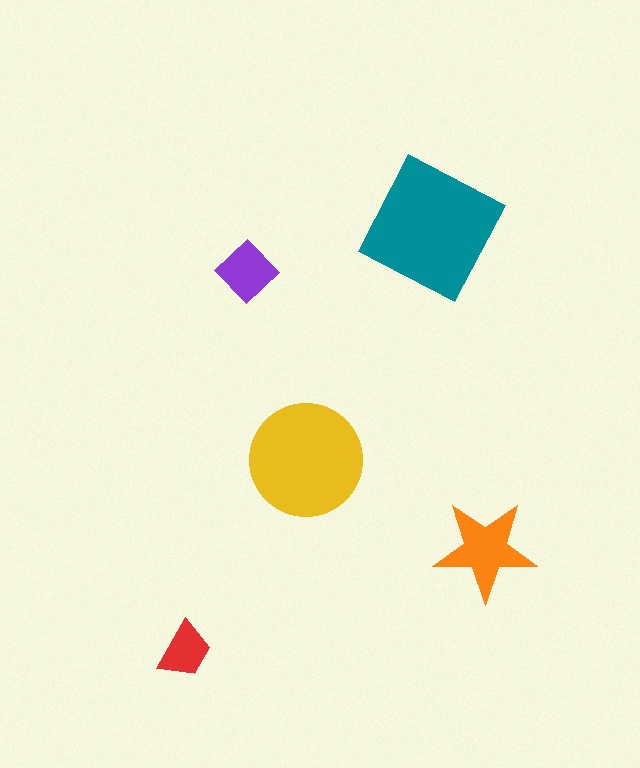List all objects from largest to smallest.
The teal square, the yellow circle, the orange star, the purple diamond, the red trapezoid.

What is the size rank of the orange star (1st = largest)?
3rd.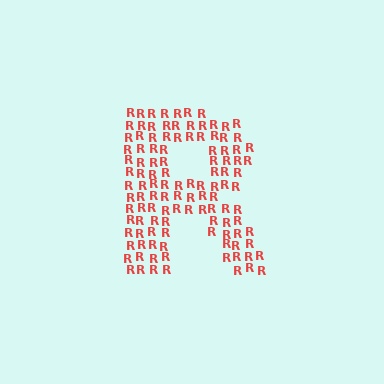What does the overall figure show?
The overall figure shows the letter R.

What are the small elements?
The small elements are letter R's.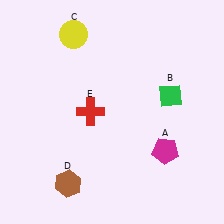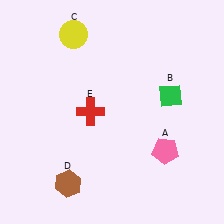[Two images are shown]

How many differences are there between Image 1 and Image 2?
There is 1 difference between the two images.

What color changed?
The pentagon (A) changed from magenta in Image 1 to pink in Image 2.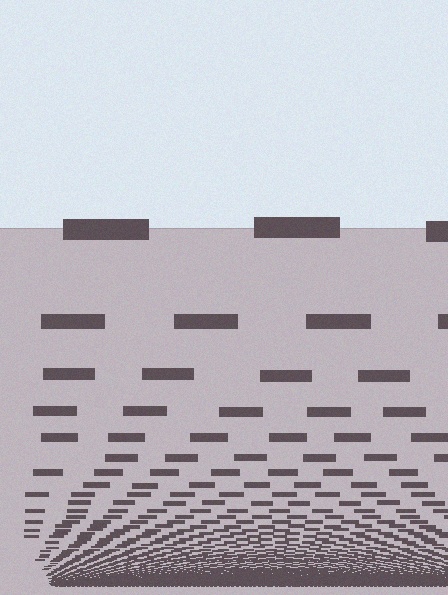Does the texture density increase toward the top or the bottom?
Density increases toward the bottom.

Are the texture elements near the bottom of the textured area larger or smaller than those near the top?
Smaller. The gradient is inverted — elements near the bottom are smaller and denser.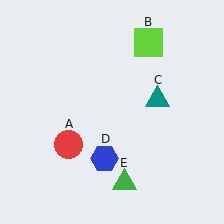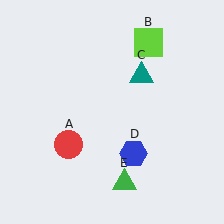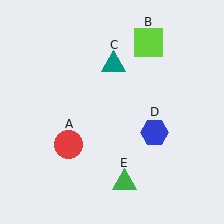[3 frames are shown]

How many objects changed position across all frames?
2 objects changed position: teal triangle (object C), blue hexagon (object D).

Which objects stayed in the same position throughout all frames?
Red circle (object A) and lime square (object B) and green triangle (object E) remained stationary.